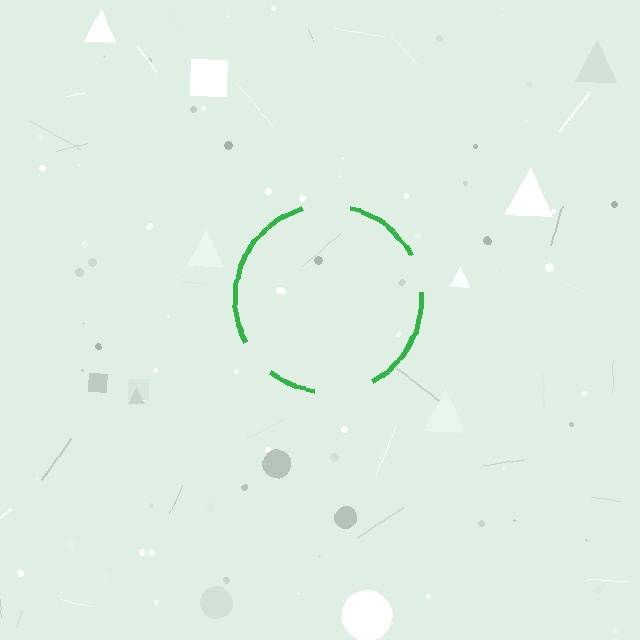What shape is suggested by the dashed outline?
The dashed outline suggests a circle.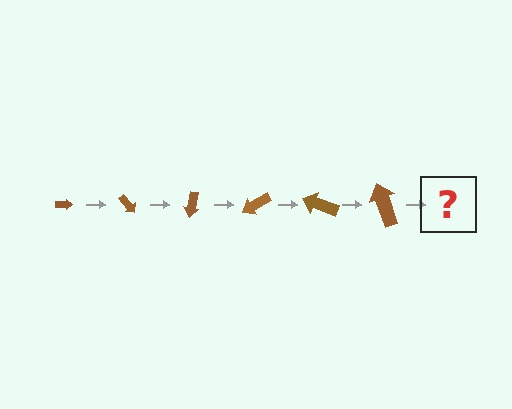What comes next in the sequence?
The next element should be an arrow, larger than the previous one and rotated 300 degrees from the start.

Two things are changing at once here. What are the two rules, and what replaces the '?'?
The two rules are that the arrow grows larger each step and it rotates 50 degrees each step. The '?' should be an arrow, larger than the previous one and rotated 300 degrees from the start.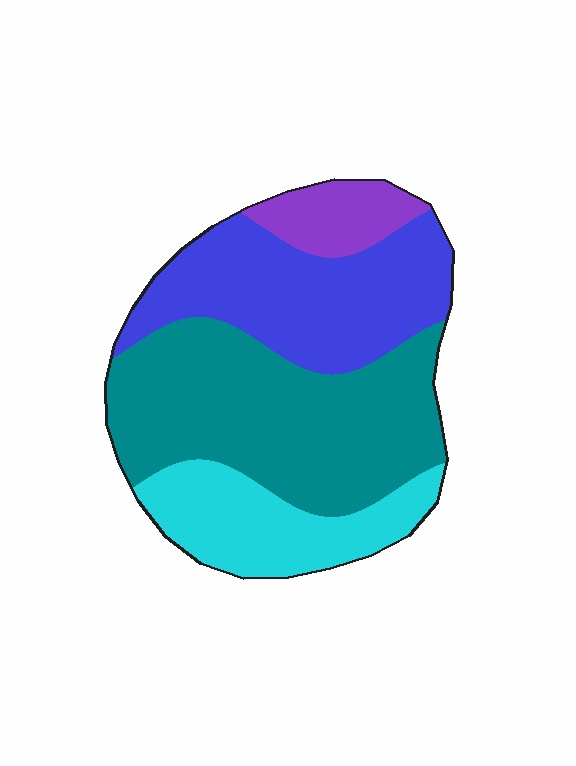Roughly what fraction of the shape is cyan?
Cyan covers 19% of the shape.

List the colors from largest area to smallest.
From largest to smallest: teal, blue, cyan, purple.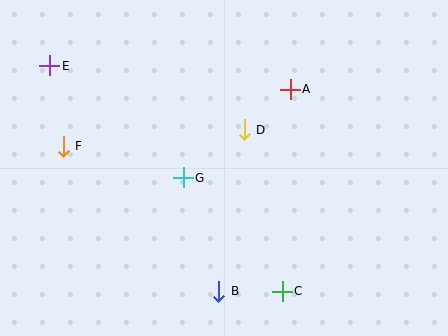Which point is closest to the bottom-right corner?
Point C is closest to the bottom-right corner.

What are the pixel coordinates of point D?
Point D is at (244, 130).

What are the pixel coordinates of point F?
Point F is at (63, 146).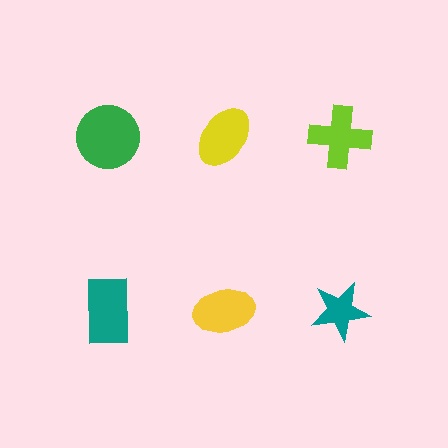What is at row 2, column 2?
A yellow ellipse.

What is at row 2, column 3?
A teal star.